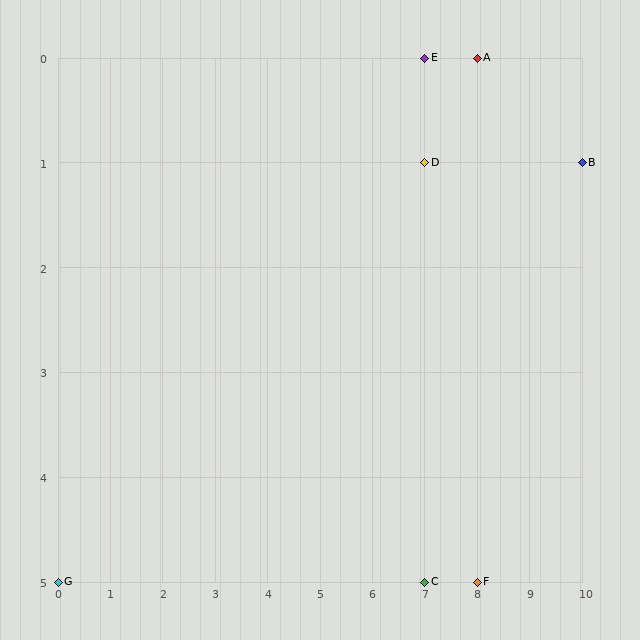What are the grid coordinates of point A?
Point A is at grid coordinates (8, 0).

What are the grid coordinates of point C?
Point C is at grid coordinates (7, 5).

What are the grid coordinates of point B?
Point B is at grid coordinates (10, 1).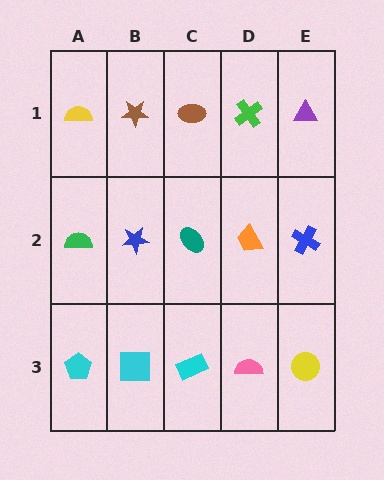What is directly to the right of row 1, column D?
A purple triangle.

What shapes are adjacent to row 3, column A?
A green semicircle (row 2, column A), a cyan square (row 3, column B).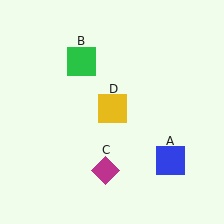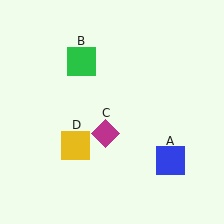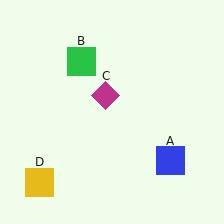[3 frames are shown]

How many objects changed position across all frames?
2 objects changed position: magenta diamond (object C), yellow square (object D).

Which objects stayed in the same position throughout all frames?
Blue square (object A) and green square (object B) remained stationary.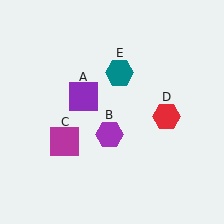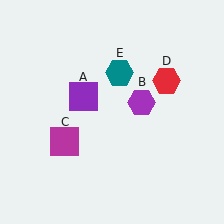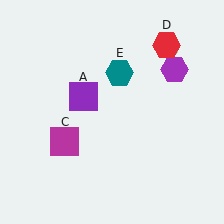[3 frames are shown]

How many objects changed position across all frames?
2 objects changed position: purple hexagon (object B), red hexagon (object D).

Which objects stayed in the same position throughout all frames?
Purple square (object A) and magenta square (object C) and teal hexagon (object E) remained stationary.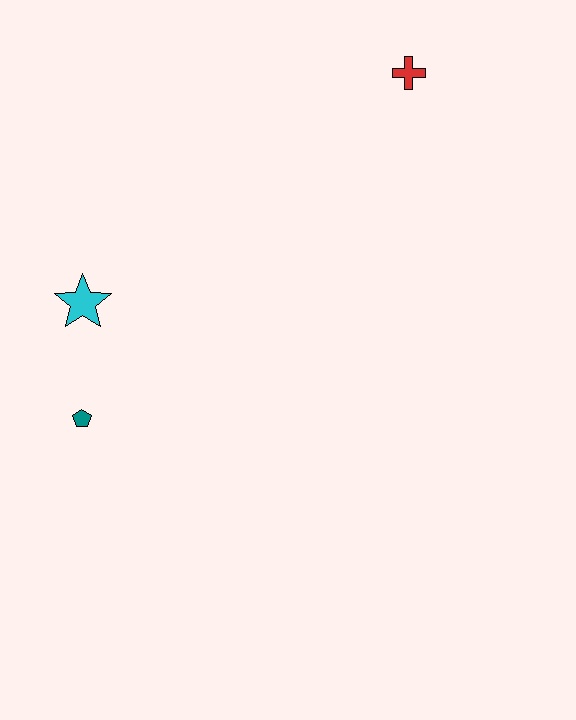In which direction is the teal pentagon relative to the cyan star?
The teal pentagon is below the cyan star.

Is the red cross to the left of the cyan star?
No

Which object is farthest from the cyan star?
The red cross is farthest from the cyan star.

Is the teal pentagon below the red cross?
Yes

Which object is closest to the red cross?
The cyan star is closest to the red cross.